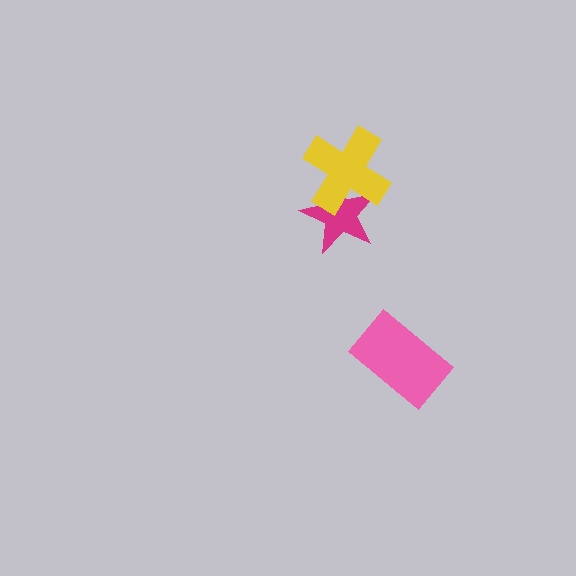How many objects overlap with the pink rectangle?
0 objects overlap with the pink rectangle.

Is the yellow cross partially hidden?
No, no other shape covers it.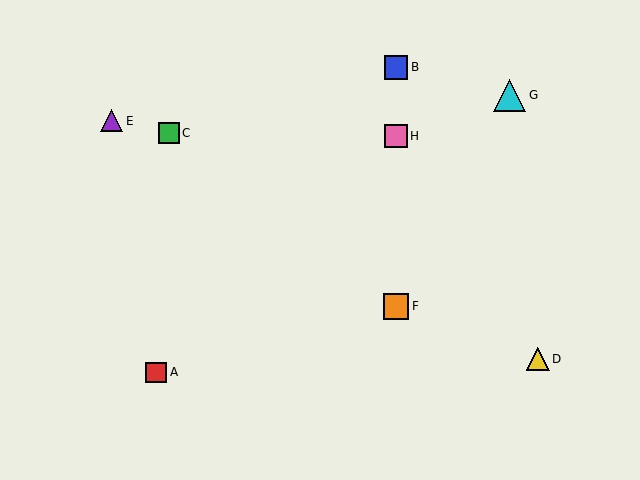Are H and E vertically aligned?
No, H is at x≈396 and E is at x≈112.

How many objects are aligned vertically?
3 objects (B, F, H) are aligned vertically.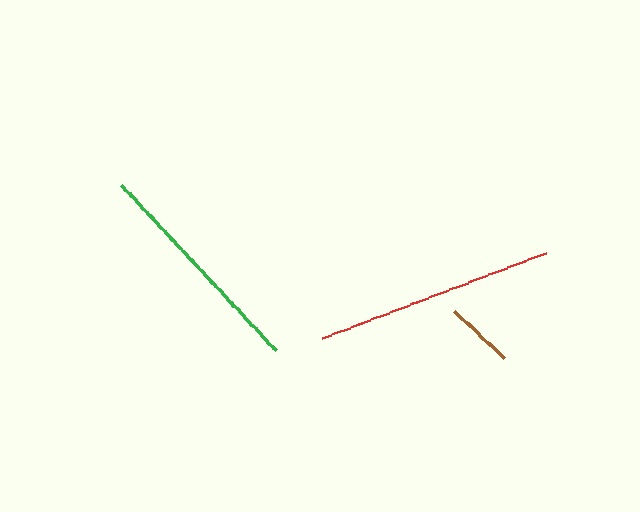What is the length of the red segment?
The red segment is approximately 240 pixels long.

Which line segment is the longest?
The red line is the longest at approximately 240 pixels.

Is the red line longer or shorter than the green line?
The red line is longer than the green line.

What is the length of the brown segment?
The brown segment is approximately 69 pixels long.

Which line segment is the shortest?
The brown line is the shortest at approximately 69 pixels.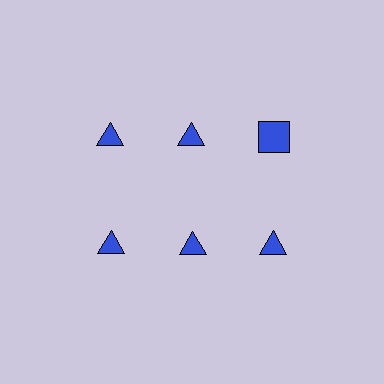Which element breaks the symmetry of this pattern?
The blue square in the top row, center column breaks the symmetry. All other shapes are blue triangles.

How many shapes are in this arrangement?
There are 6 shapes arranged in a grid pattern.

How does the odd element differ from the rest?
It has a different shape: square instead of triangle.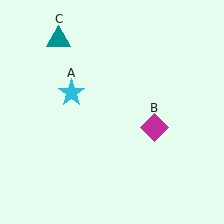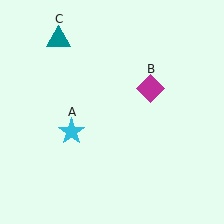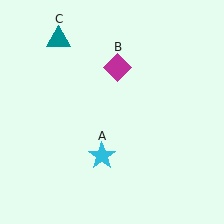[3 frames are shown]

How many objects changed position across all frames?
2 objects changed position: cyan star (object A), magenta diamond (object B).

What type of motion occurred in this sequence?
The cyan star (object A), magenta diamond (object B) rotated counterclockwise around the center of the scene.